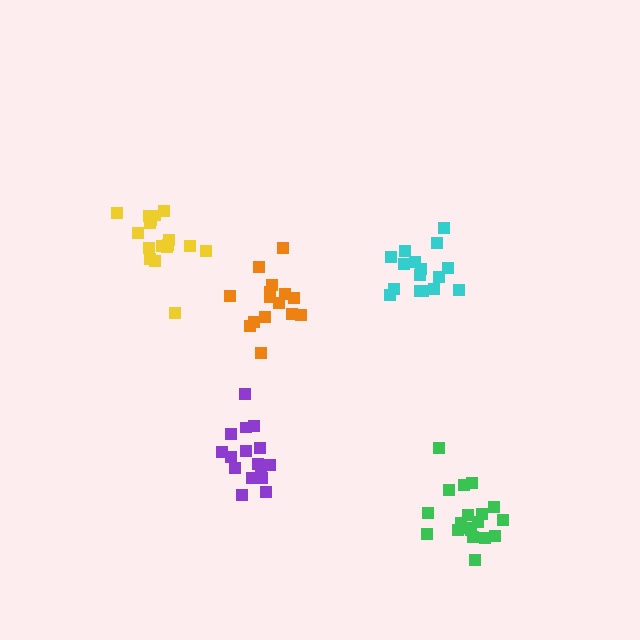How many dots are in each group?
Group 1: 17 dots, Group 2: 16 dots, Group 3: 16 dots, Group 4: 19 dots, Group 5: 16 dots (84 total).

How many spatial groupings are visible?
There are 5 spatial groupings.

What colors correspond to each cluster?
The clusters are colored: yellow, purple, cyan, green, orange.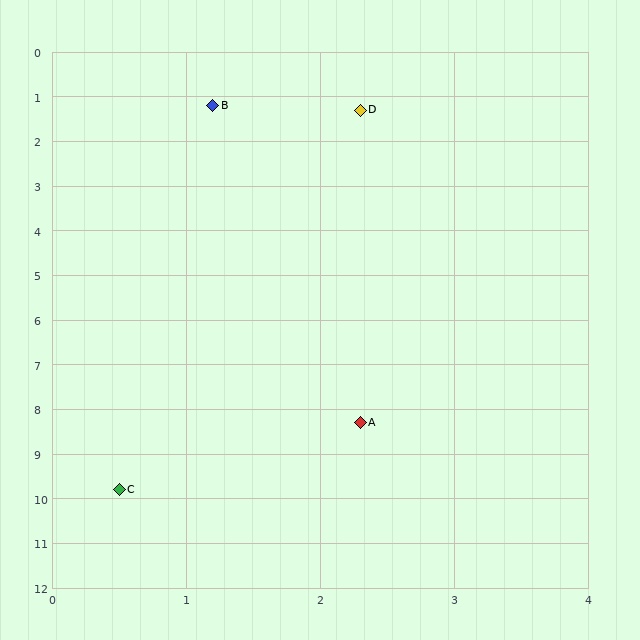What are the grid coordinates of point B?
Point B is at approximately (1.2, 1.2).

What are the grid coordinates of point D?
Point D is at approximately (2.3, 1.3).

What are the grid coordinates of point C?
Point C is at approximately (0.5, 9.8).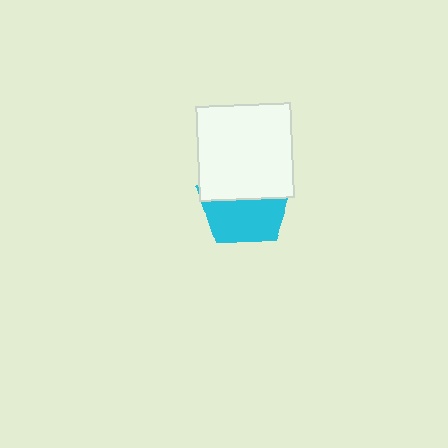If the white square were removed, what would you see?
You would see the complete cyan pentagon.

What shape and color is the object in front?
The object in front is a white square.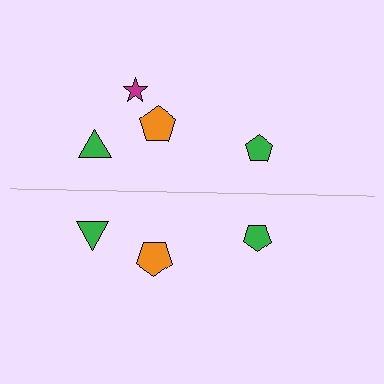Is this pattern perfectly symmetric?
No, the pattern is not perfectly symmetric. A magenta star is missing from the bottom side.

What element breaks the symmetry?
A magenta star is missing from the bottom side.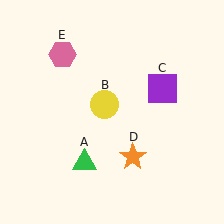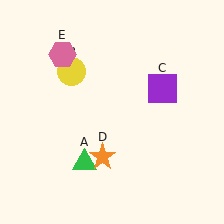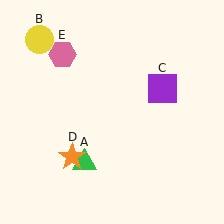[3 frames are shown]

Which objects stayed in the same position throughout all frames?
Green triangle (object A) and purple square (object C) and pink hexagon (object E) remained stationary.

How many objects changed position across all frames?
2 objects changed position: yellow circle (object B), orange star (object D).